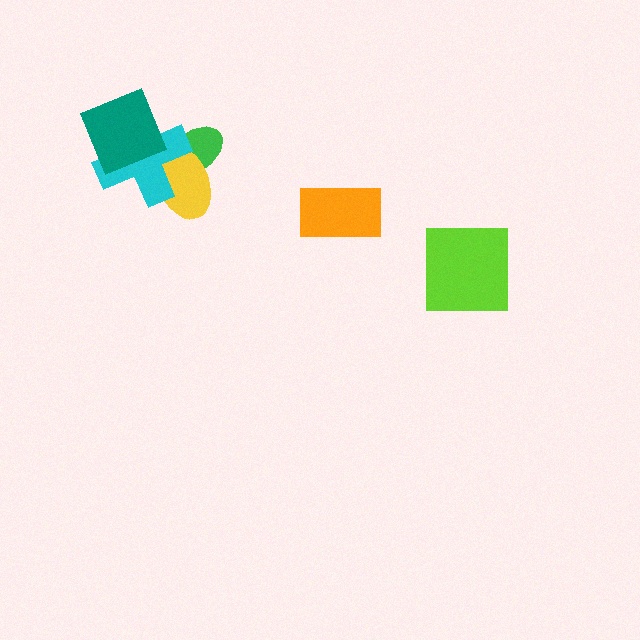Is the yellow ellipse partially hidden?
Yes, it is partially covered by another shape.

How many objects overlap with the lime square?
0 objects overlap with the lime square.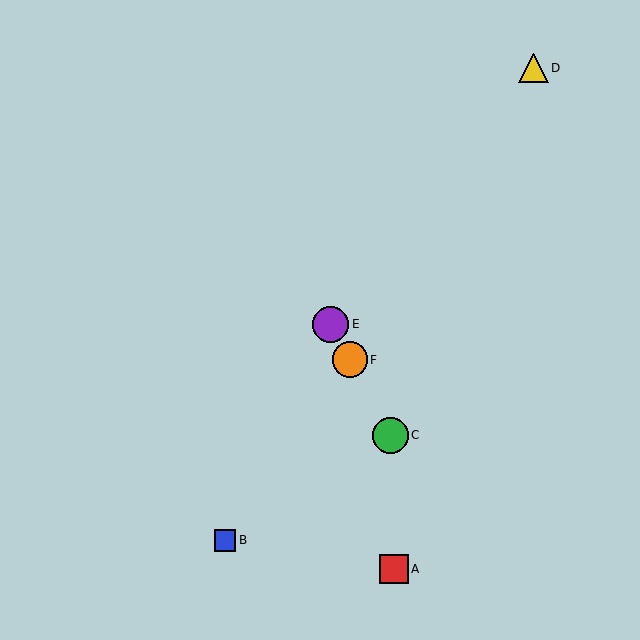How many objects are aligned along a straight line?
3 objects (C, E, F) are aligned along a straight line.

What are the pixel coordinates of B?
Object B is at (225, 541).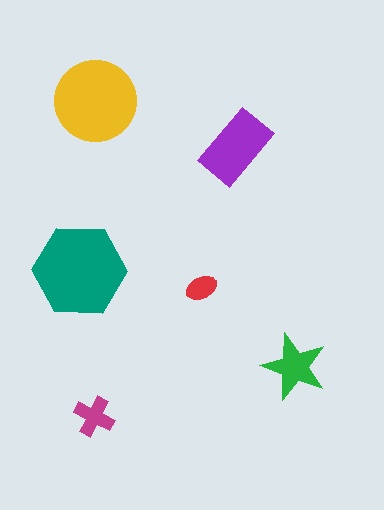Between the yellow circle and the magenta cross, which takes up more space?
The yellow circle.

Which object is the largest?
The teal hexagon.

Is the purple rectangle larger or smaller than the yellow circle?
Smaller.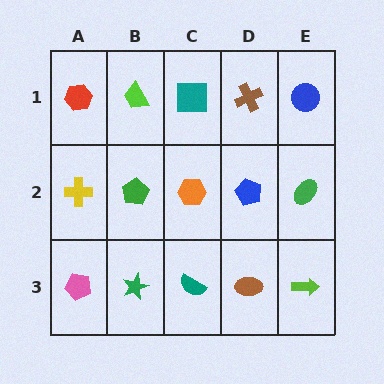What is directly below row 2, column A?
A pink pentagon.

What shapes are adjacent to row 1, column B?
A green pentagon (row 2, column B), a red hexagon (row 1, column A), a teal square (row 1, column C).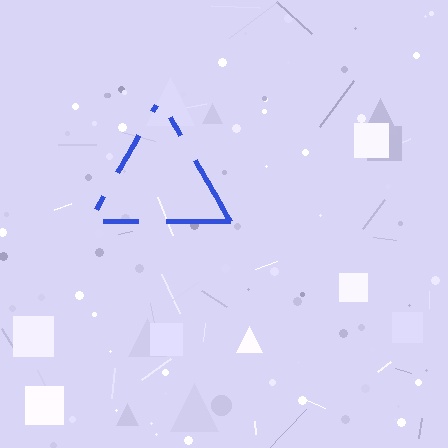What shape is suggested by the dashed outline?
The dashed outline suggests a triangle.